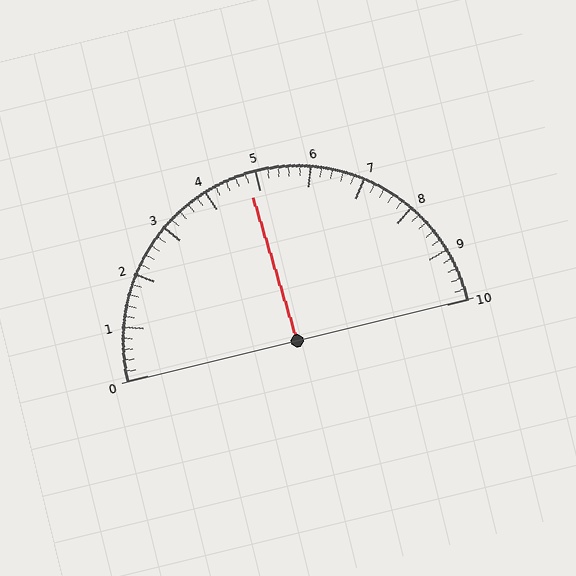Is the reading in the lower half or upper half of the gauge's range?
The reading is in the lower half of the range (0 to 10).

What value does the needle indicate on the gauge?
The needle indicates approximately 4.8.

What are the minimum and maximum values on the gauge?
The gauge ranges from 0 to 10.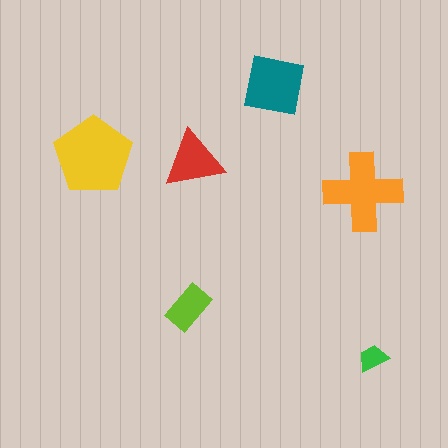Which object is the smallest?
The green trapezoid.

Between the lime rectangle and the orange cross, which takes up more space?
The orange cross.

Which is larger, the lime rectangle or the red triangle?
The red triangle.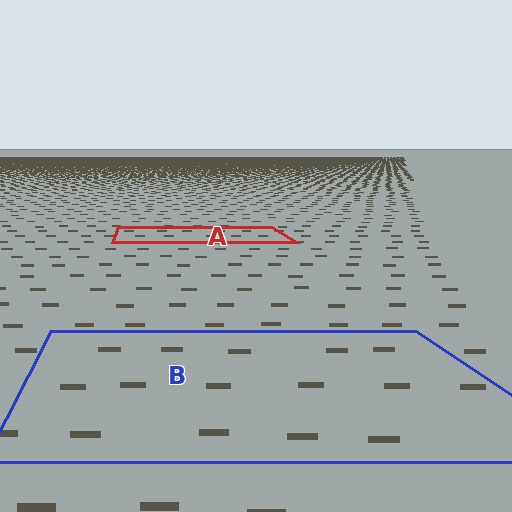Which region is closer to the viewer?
Region B is closer. The texture elements there are larger and more spread out.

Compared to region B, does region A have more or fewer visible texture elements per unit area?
Region A has more texture elements per unit area — they are packed more densely because it is farther away.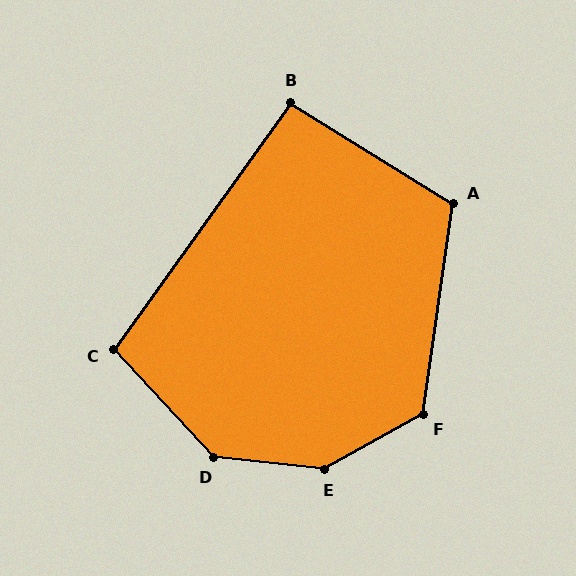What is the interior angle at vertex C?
Approximately 101 degrees (obtuse).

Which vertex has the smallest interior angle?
B, at approximately 94 degrees.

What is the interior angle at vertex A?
Approximately 114 degrees (obtuse).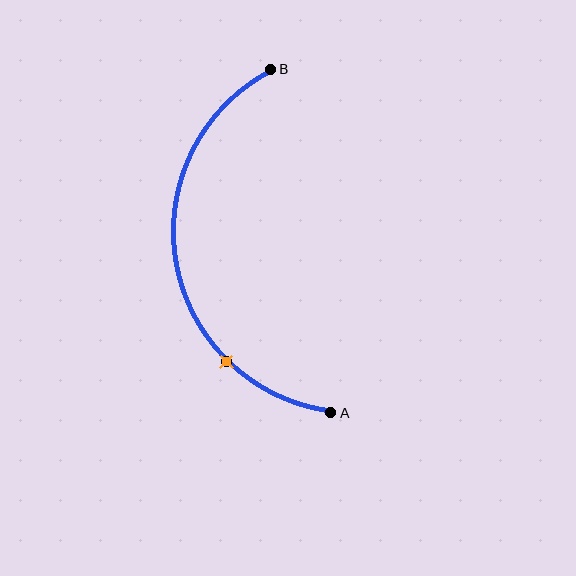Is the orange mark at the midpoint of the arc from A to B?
No. The orange mark lies on the arc but is closer to endpoint A. The arc midpoint would be at the point on the curve equidistant along the arc from both A and B.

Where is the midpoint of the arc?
The arc midpoint is the point on the curve farthest from the straight line joining A and B. It sits to the left of that line.